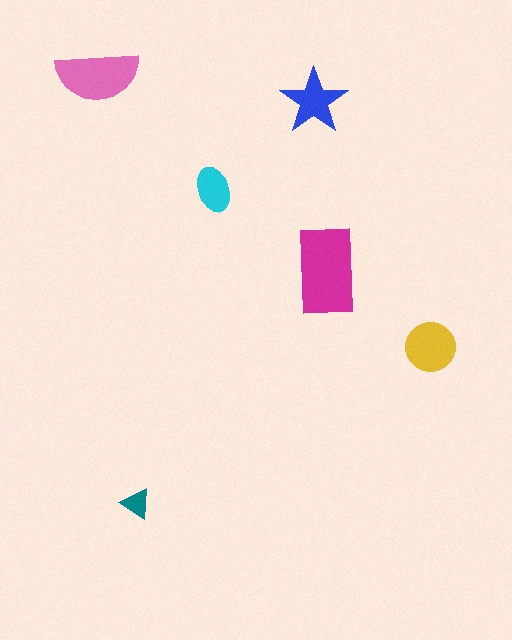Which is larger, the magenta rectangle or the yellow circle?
The magenta rectangle.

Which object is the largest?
The magenta rectangle.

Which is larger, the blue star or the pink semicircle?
The pink semicircle.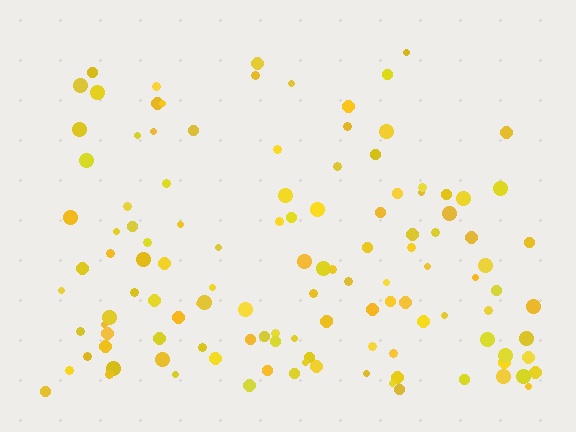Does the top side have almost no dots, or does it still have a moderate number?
Still a moderate number, just noticeably fewer than the bottom.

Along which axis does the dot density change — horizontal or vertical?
Vertical.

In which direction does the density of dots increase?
From top to bottom, with the bottom side densest.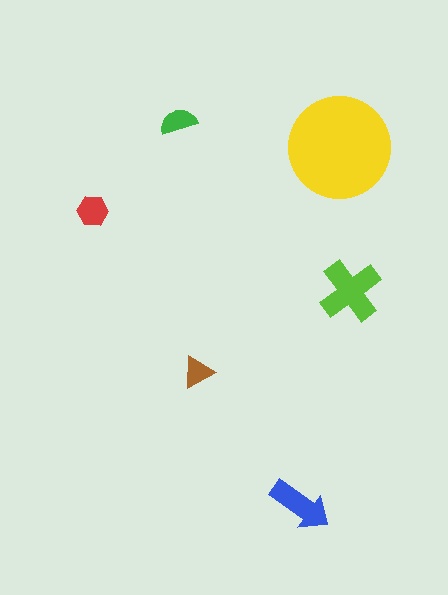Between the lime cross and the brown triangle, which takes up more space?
The lime cross.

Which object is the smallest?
The brown triangle.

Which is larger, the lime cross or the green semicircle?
The lime cross.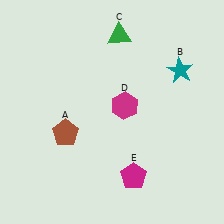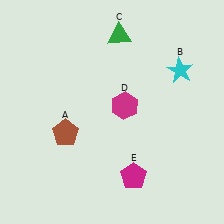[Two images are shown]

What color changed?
The star (B) changed from teal in Image 1 to cyan in Image 2.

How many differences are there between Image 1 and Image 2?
There is 1 difference between the two images.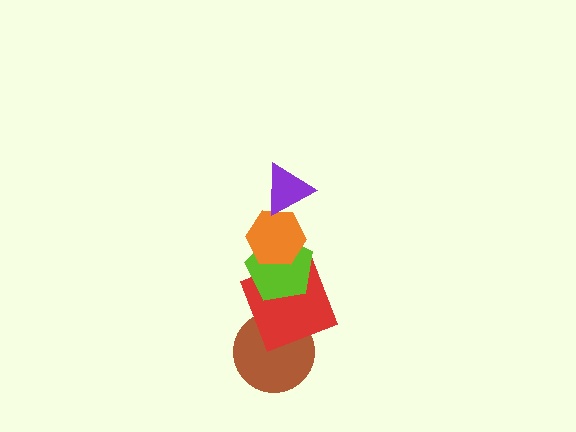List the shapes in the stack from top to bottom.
From top to bottom: the purple triangle, the orange hexagon, the lime pentagon, the red square, the brown circle.